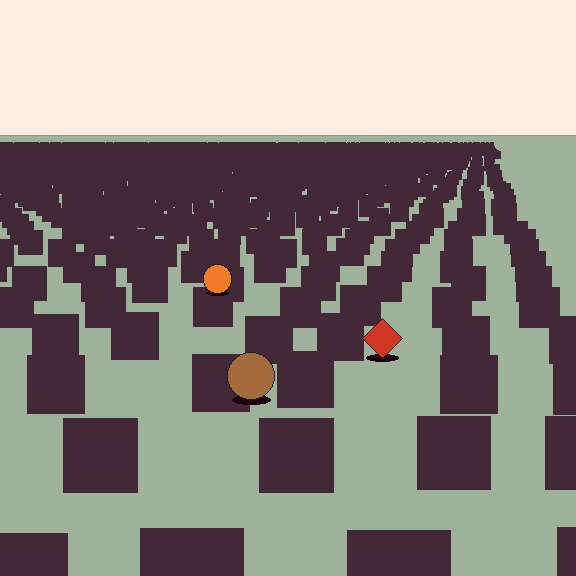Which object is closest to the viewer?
The brown circle is closest. The texture marks near it are larger and more spread out.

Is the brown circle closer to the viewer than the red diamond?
Yes. The brown circle is closer — you can tell from the texture gradient: the ground texture is coarser near it.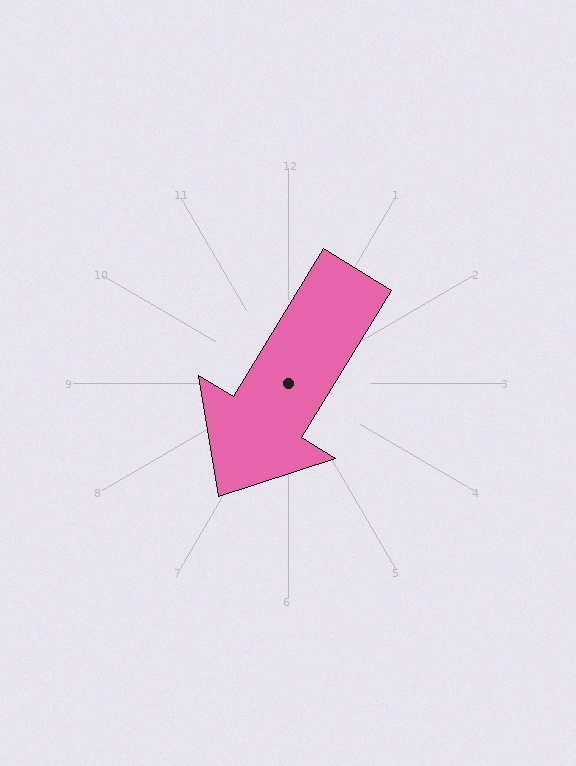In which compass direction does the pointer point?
Southwest.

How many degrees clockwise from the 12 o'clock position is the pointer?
Approximately 211 degrees.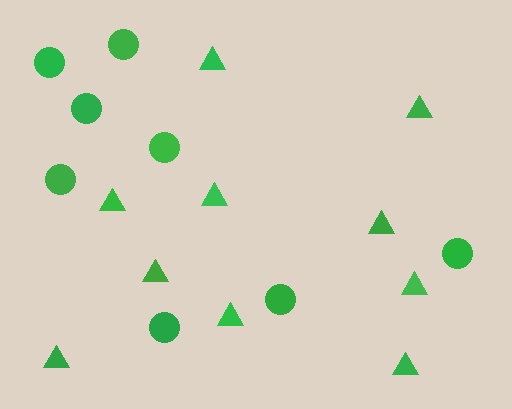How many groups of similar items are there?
There are 2 groups: one group of circles (8) and one group of triangles (10).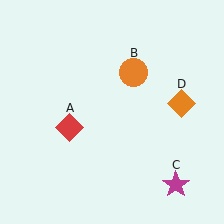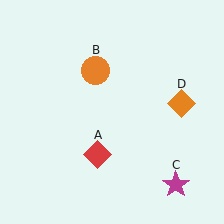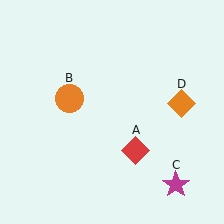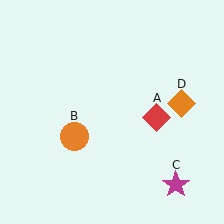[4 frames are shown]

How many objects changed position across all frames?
2 objects changed position: red diamond (object A), orange circle (object B).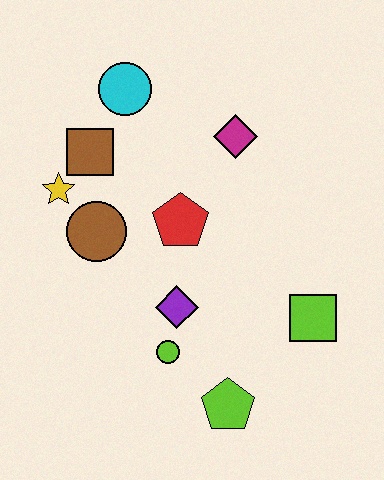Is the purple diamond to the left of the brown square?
No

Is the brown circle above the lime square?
Yes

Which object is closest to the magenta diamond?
The red pentagon is closest to the magenta diamond.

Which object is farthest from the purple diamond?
The cyan circle is farthest from the purple diamond.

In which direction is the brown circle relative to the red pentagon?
The brown circle is to the left of the red pentagon.